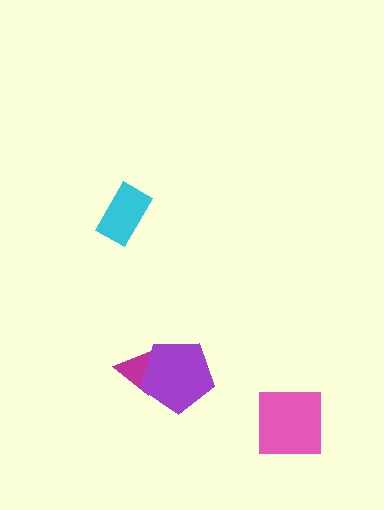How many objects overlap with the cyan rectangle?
0 objects overlap with the cyan rectangle.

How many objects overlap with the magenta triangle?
1 object overlaps with the magenta triangle.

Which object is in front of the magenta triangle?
The purple pentagon is in front of the magenta triangle.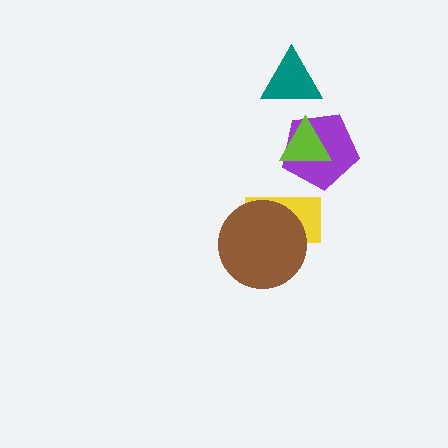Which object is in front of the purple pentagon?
The lime triangle is in front of the purple pentagon.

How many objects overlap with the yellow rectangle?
1 object overlaps with the yellow rectangle.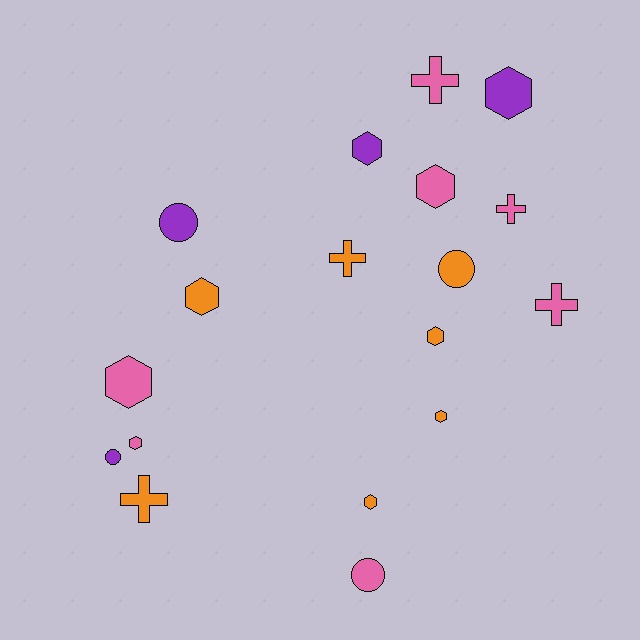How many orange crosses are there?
There are 2 orange crosses.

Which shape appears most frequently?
Hexagon, with 9 objects.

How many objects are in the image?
There are 18 objects.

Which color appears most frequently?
Pink, with 7 objects.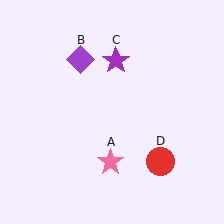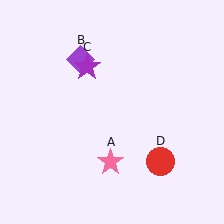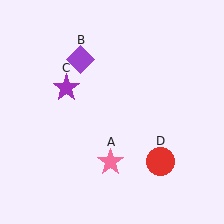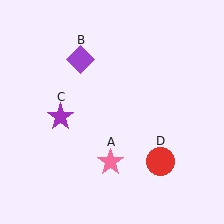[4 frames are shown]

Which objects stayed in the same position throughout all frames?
Pink star (object A) and purple diamond (object B) and red circle (object D) remained stationary.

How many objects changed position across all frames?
1 object changed position: purple star (object C).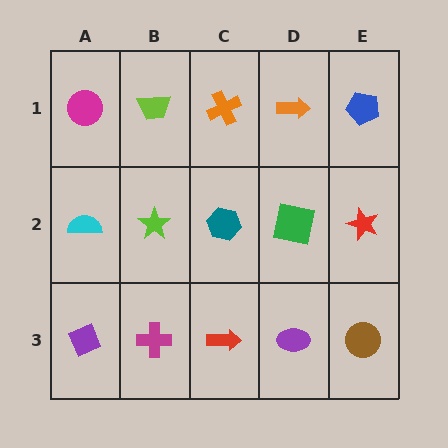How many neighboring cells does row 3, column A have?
2.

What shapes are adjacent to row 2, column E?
A blue pentagon (row 1, column E), a brown circle (row 3, column E), a green square (row 2, column D).